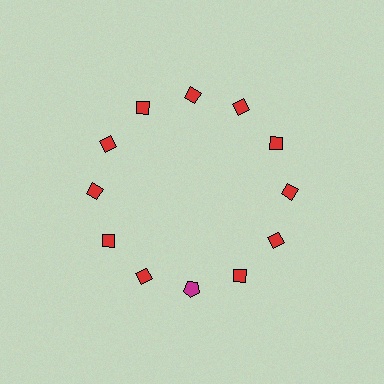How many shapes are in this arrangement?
There are 12 shapes arranged in a ring pattern.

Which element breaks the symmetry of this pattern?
The magenta pentagon at roughly the 6 o'clock position breaks the symmetry. All other shapes are red diamonds.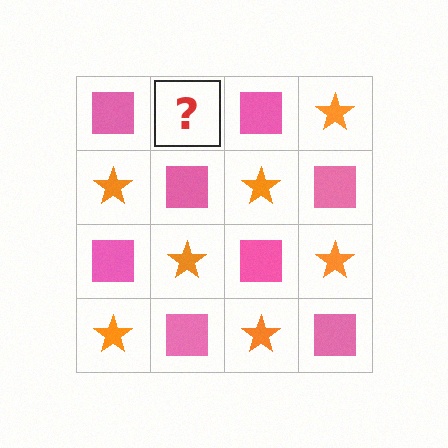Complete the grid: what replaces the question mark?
The question mark should be replaced with an orange star.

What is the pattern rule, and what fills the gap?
The rule is that it alternates pink square and orange star in a checkerboard pattern. The gap should be filled with an orange star.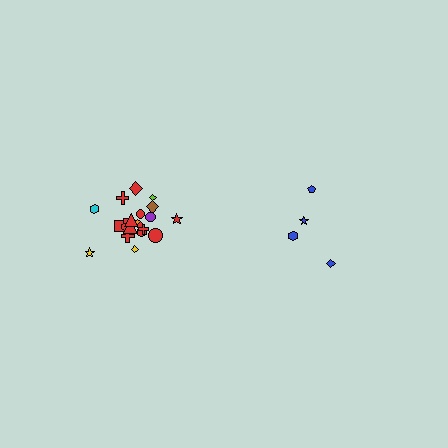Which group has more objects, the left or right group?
The left group.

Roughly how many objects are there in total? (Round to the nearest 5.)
Roughly 25 objects in total.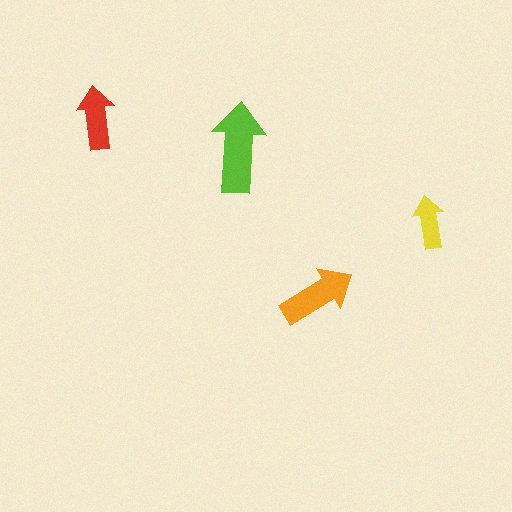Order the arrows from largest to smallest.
the lime one, the orange one, the red one, the yellow one.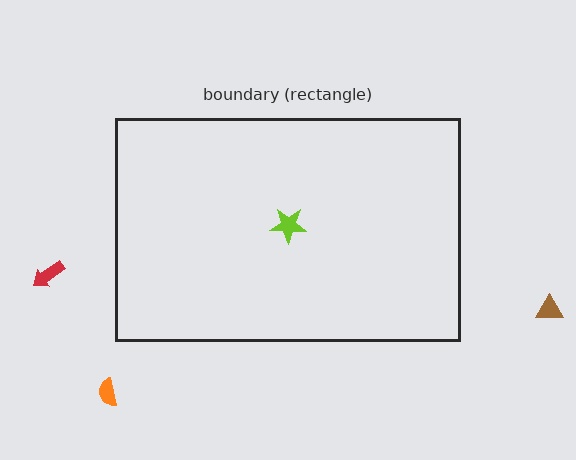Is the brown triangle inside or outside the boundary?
Outside.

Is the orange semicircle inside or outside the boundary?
Outside.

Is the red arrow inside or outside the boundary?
Outside.